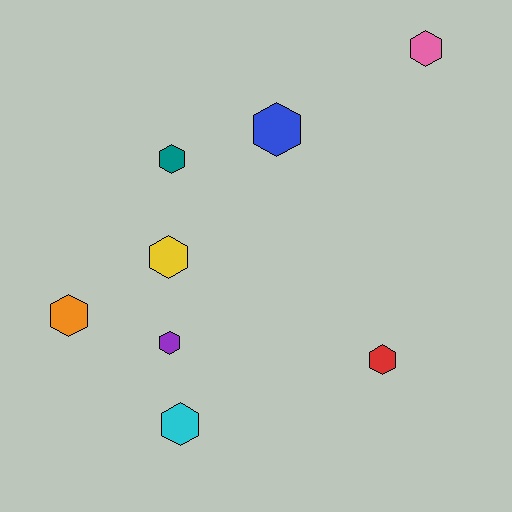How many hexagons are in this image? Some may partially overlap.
There are 8 hexagons.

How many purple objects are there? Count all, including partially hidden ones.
There is 1 purple object.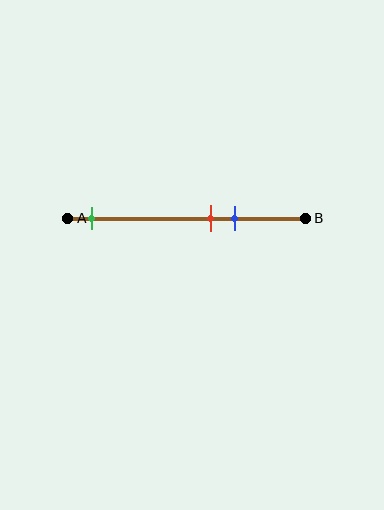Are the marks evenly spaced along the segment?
No, the marks are not evenly spaced.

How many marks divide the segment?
There are 3 marks dividing the segment.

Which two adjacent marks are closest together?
The red and blue marks are the closest adjacent pair.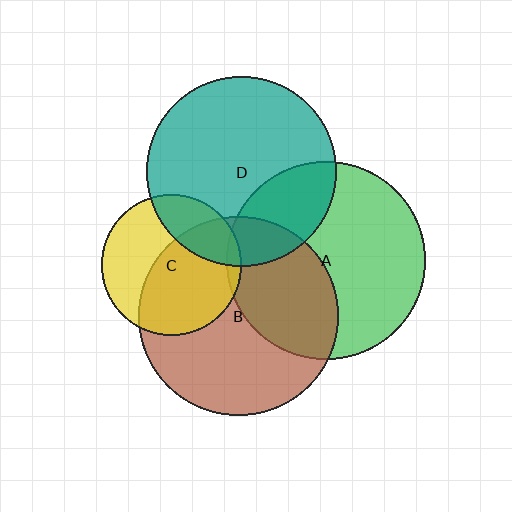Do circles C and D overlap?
Yes.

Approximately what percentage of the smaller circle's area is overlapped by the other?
Approximately 25%.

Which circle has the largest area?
Circle B (brown).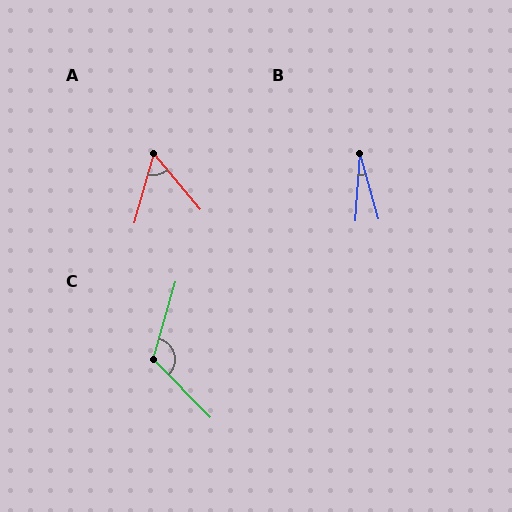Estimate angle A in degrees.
Approximately 56 degrees.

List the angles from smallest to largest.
B (19°), A (56°), C (120°).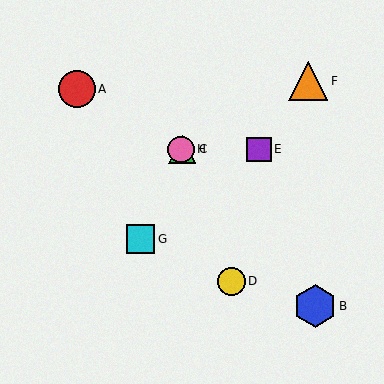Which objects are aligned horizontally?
Objects C, E, H are aligned horizontally.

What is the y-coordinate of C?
Object C is at y≈149.